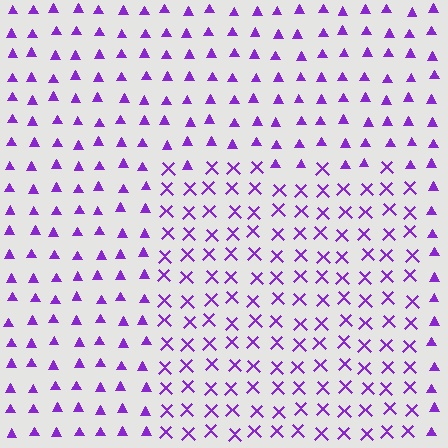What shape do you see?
I see a rectangle.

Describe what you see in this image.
The image is filled with small purple elements arranged in a uniform grid. A rectangle-shaped region contains X marks, while the surrounding area contains triangles. The boundary is defined purely by the change in element shape.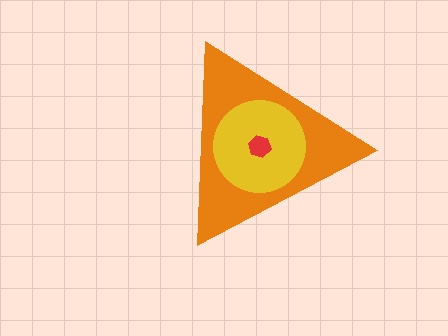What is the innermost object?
The red hexagon.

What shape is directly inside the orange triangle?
The yellow circle.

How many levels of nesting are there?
3.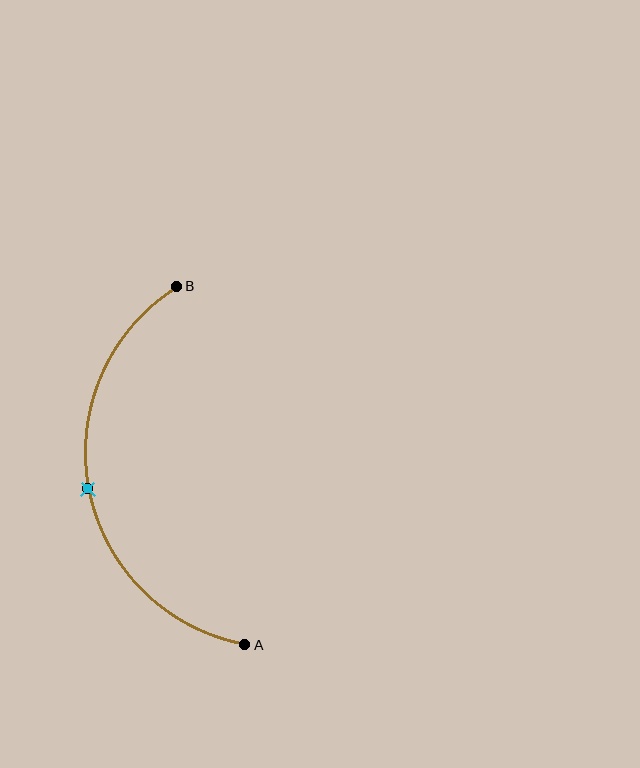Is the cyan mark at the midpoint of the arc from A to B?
Yes. The cyan mark lies on the arc at equal arc-length from both A and B — it is the arc midpoint.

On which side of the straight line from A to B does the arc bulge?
The arc bulges to the left of the straight line connecting A and B.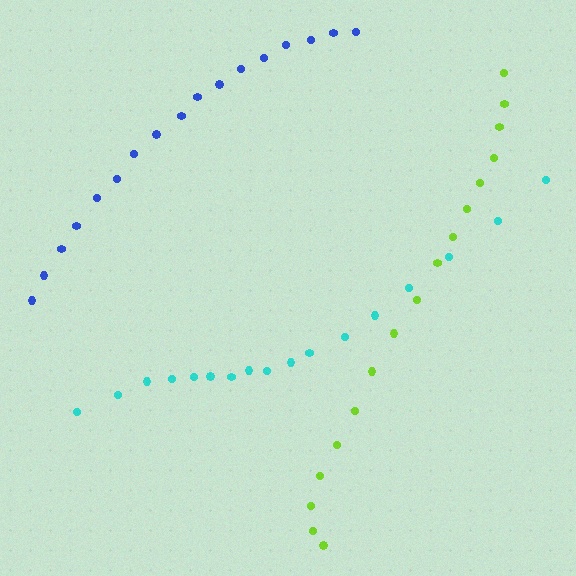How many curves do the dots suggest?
There are 3 distinct paths.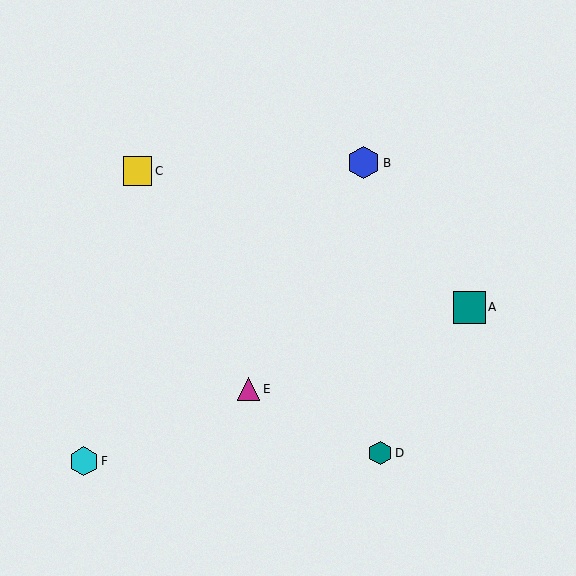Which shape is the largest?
The blue hexagon (labeled B) is the largest.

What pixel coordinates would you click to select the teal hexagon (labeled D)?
Click at (380, 453) to select the teal hexagon D.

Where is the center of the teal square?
The center of the teal square is at (469, 307).